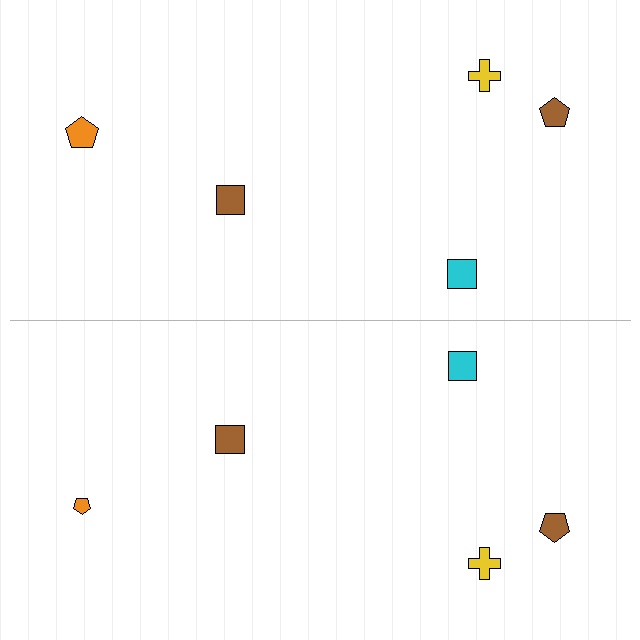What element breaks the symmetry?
The orange pentagon on the bottom side has a different size than its mirror counterpart.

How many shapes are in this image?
There are 10 shapes in this image.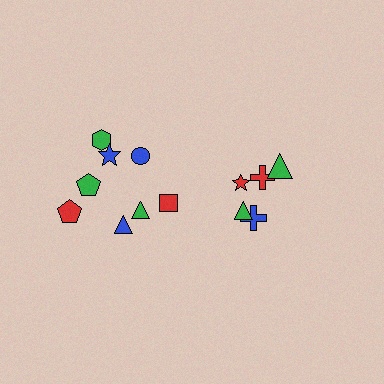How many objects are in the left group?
There are 8 objects.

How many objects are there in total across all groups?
There are 13 objects.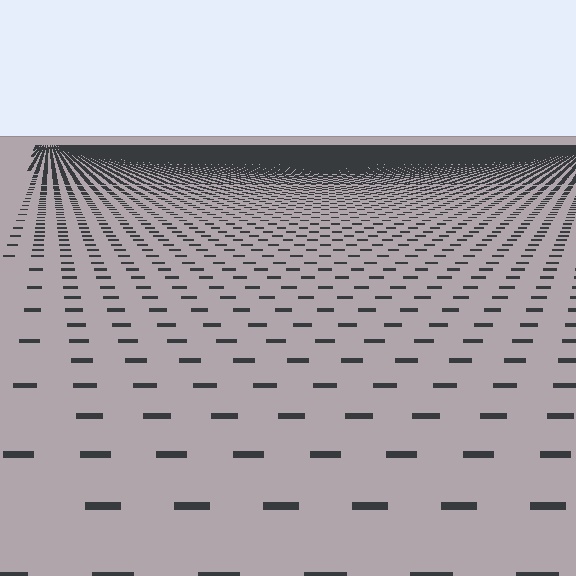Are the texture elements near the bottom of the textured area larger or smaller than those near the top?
Larger. Near the bottom, elements are closer to the viewer and appear at a bigger on-screen size.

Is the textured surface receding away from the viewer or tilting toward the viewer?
The surface is receding away from the viewer. Texture elements get smaller and denser toward the top.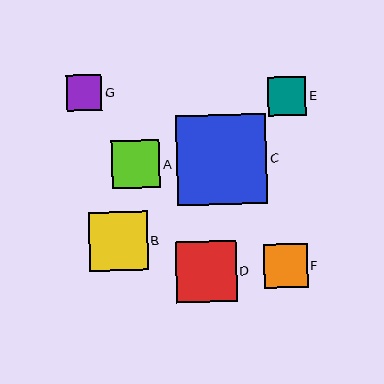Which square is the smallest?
Square G is the smallest with a size of approximately 36 pixels.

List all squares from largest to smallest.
From largest to smallest: C, D, B, A, F, E, G.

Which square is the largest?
Square C is the largest with a size of approximately 90 pixels.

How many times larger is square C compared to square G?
Square C is approximately 2.5 times the size of square G.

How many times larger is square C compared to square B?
Square C is approximately 1.5 times the size of square B.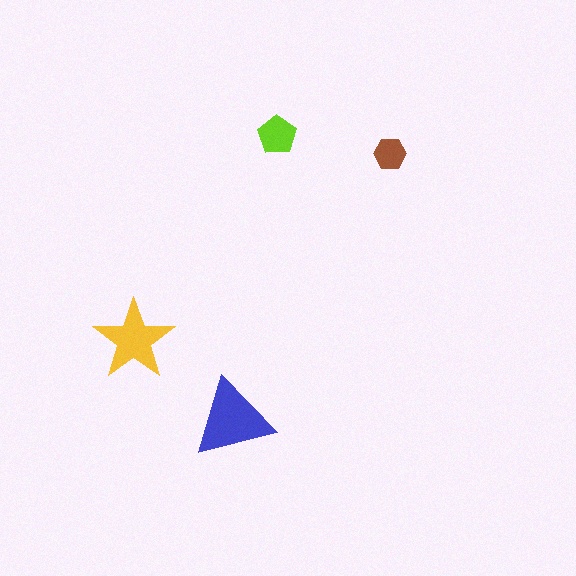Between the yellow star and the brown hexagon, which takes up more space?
The yellow star.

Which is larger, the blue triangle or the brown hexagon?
The blue triangle.